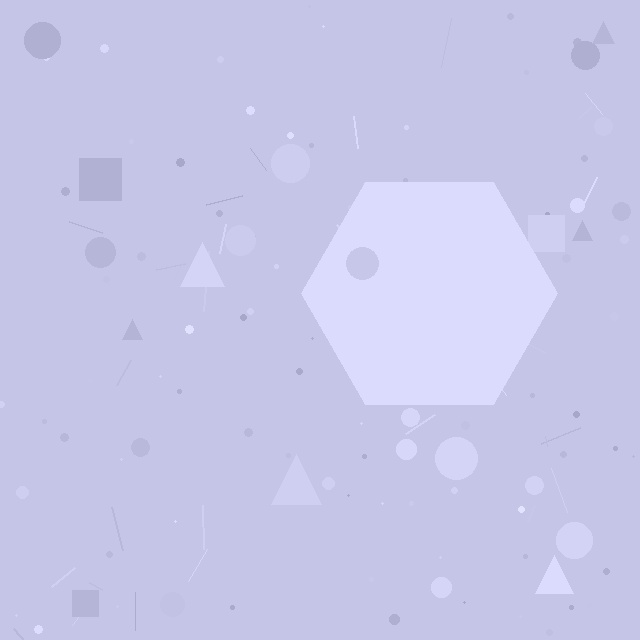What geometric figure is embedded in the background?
A hexagon is embedded in the background.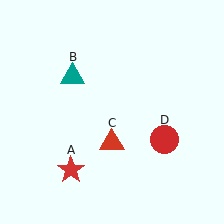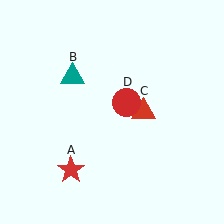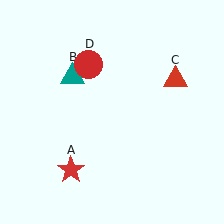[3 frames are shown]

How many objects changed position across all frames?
2 objects changed position: red triangle (object C), red circle (object D).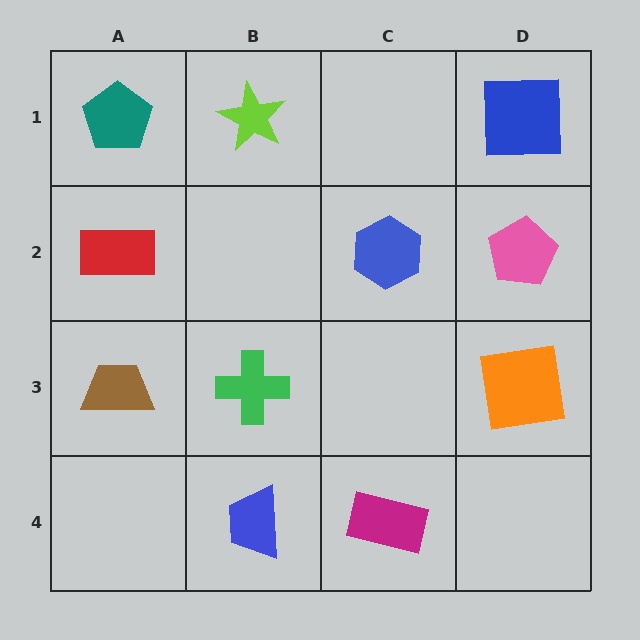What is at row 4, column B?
A blue trapezoid.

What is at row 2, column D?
A pink pentagon.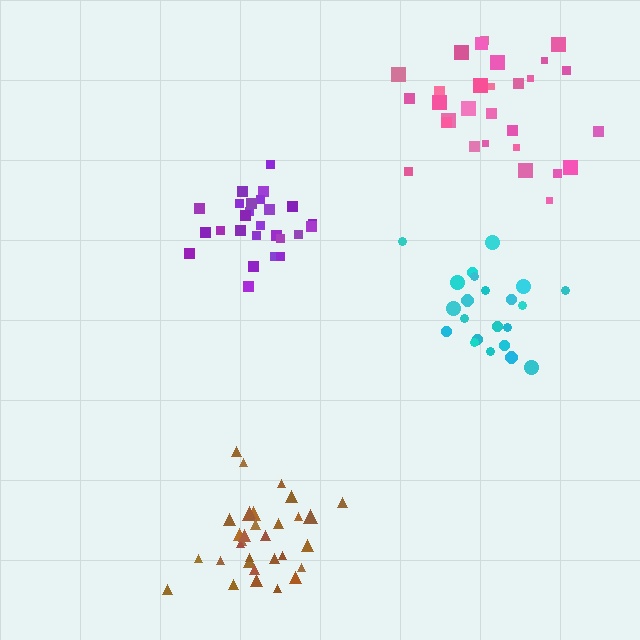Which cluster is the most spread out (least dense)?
Pink.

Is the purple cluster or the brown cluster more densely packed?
Purple.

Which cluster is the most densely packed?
Purple.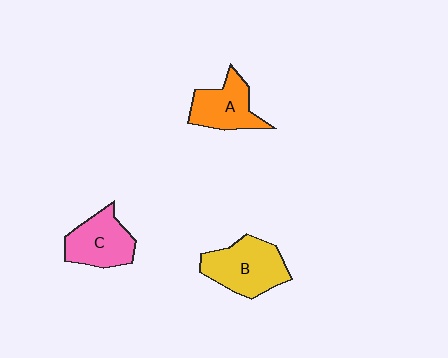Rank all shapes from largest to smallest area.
From largest to smallest: B (yellow), C (pink), A (orange).